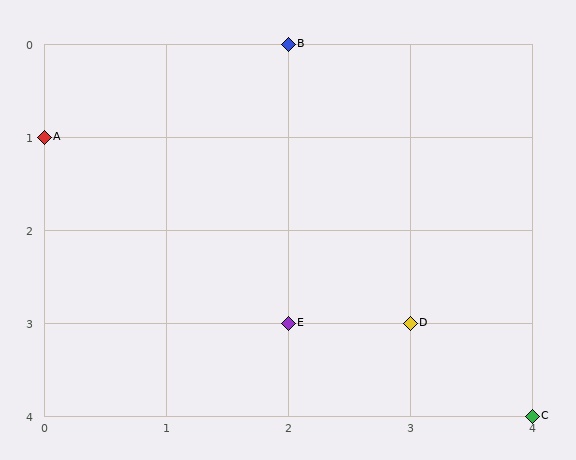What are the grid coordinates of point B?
Point B is at grid coordinates (2, 0).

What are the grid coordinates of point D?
Point D is at grid coordinates (3, 3).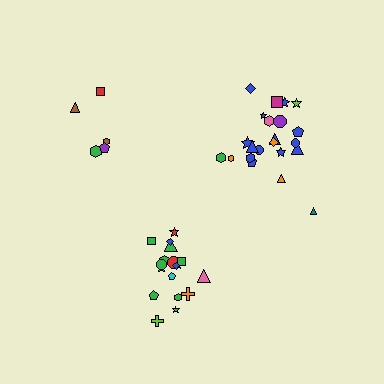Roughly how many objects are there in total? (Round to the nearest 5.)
Roughly 45 objects in total.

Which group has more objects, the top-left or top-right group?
The top-right group.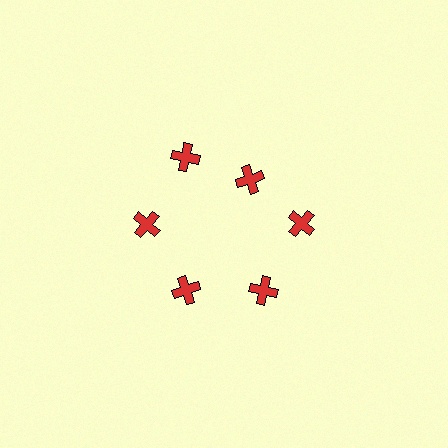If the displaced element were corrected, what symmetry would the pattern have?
It would have 6-fold rotational symmetry — the pattern would map onto itself every 60 degrees.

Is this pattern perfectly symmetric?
No. The 6 red crosses are arranged in a ring, but one element near the 1 o'clock position is pulled inward toward the center, breaking the 6-fold rotational symmetry.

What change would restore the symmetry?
The symmetry would be restored by moving it outward, back onto the ring so that all 6 crosses sit at equal angles and equal distance from the center.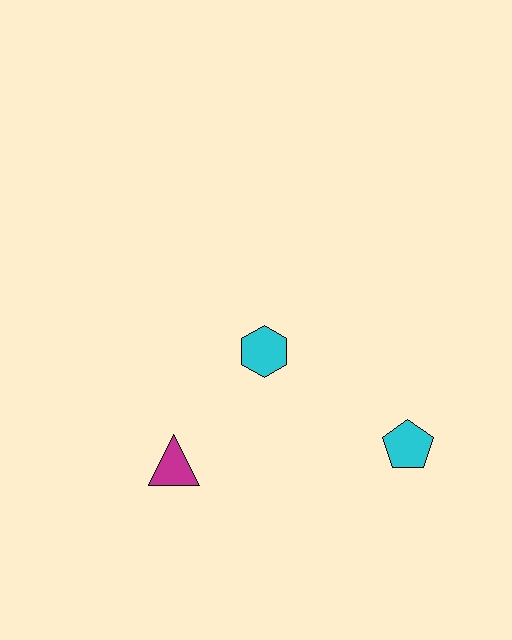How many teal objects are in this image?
There are no teal objects.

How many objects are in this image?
There are 3 objects.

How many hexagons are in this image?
There is 1 hexagon.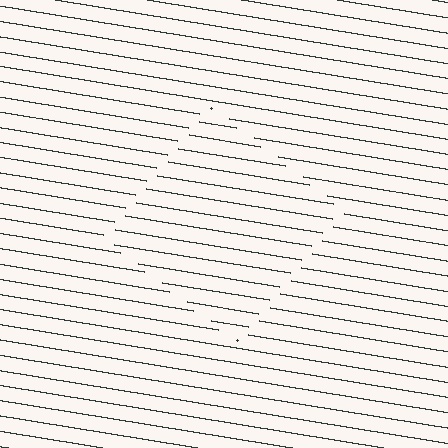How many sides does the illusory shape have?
4 sides — the line-ends trace a square.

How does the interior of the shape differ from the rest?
The interior of the shape contains the same grating, shifted by half a period — the contour is defined by the phase discontinuity where line-ends from the inner and outer gratings abut.